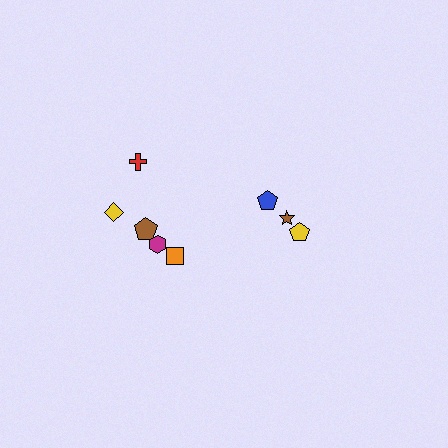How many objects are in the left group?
There are 5 objects.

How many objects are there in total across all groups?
There are 8 objects.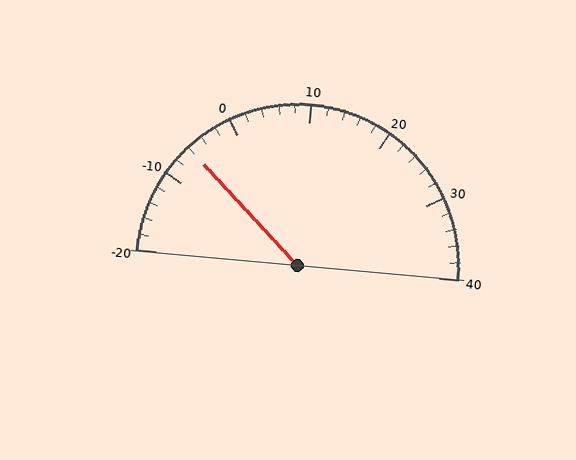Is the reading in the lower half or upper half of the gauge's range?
The reading is in the lower half of the range (-20 to 40).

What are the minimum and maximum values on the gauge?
The gauge ranges from -20 to 40.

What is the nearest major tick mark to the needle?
The nearest major tick mark is -10.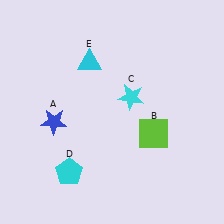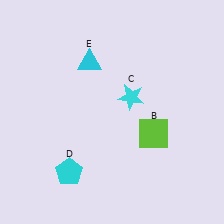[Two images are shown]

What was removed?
The blue star (A) was removed in Image 2.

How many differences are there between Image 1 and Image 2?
There is 1 difference between the two images.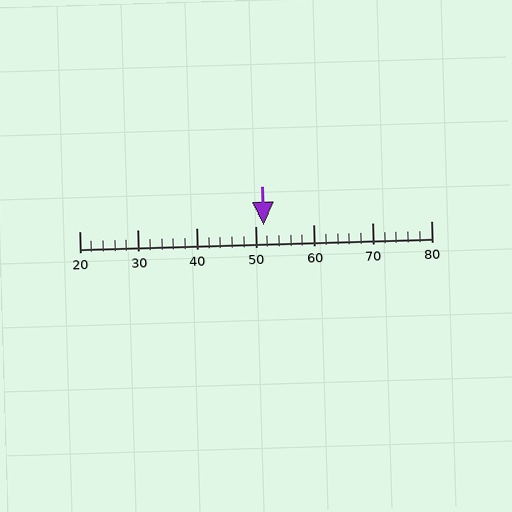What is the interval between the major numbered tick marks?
The major tick marks are spaced 10 units apart.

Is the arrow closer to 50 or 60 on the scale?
The arrow is closer to 50.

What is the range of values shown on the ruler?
The ruler shows values from 20 to 80.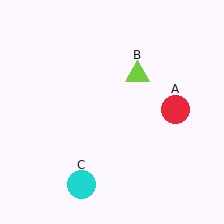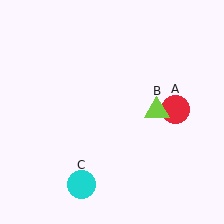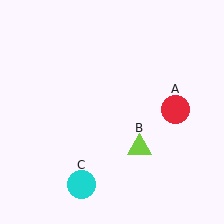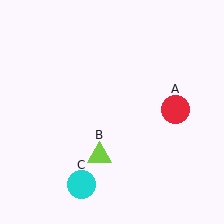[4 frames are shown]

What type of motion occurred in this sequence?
The lime triangle (object B) rotated clockwise around the center of the scene.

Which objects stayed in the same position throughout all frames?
Red circle (object A) and cyan circle (object C) remained stationary.